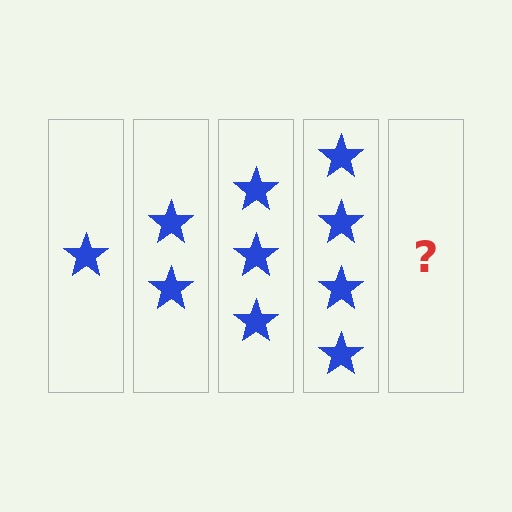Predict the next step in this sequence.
The next step is 5 stars.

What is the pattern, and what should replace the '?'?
The pattern is that each step adds one more star. The '?' should be 5 stars.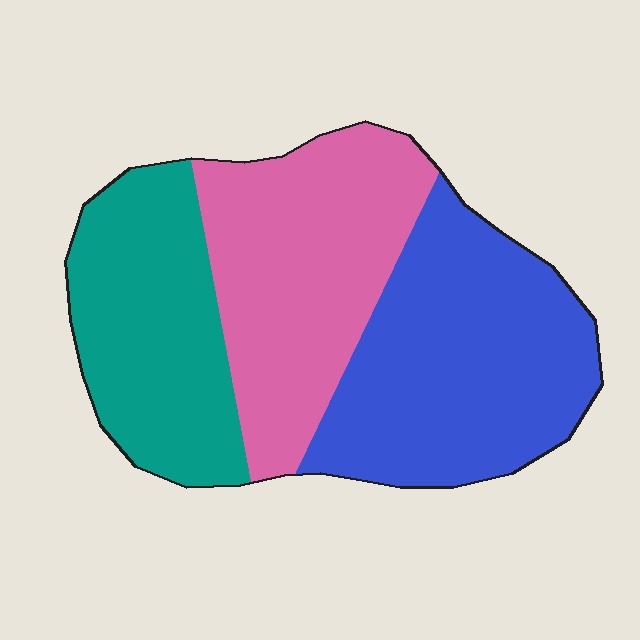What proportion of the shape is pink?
Pink covers around 35% of the shape.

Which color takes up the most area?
Blue, at roughly 40%.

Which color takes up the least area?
Teal, at roughly 30%.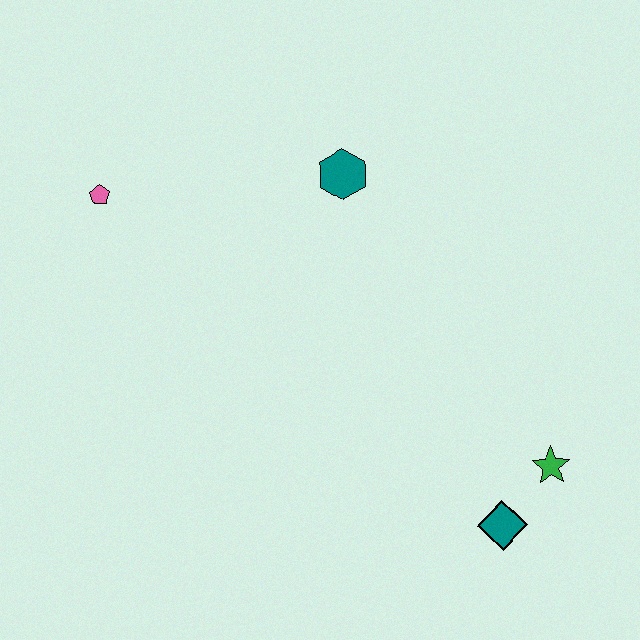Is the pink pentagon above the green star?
Yes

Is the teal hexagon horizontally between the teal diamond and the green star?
No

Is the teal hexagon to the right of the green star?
No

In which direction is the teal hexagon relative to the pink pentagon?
The teal hexagon is to the right of the pink pentagon.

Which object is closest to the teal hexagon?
The pink pentagon is closest to the teal hexagon.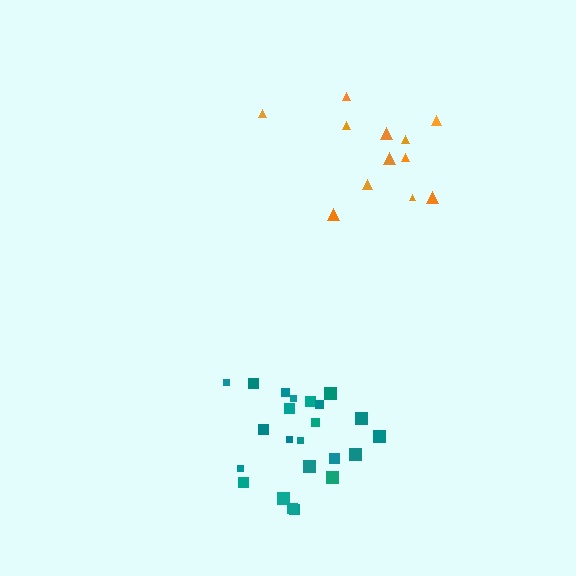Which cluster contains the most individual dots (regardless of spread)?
Teal (23).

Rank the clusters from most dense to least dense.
orange, teal.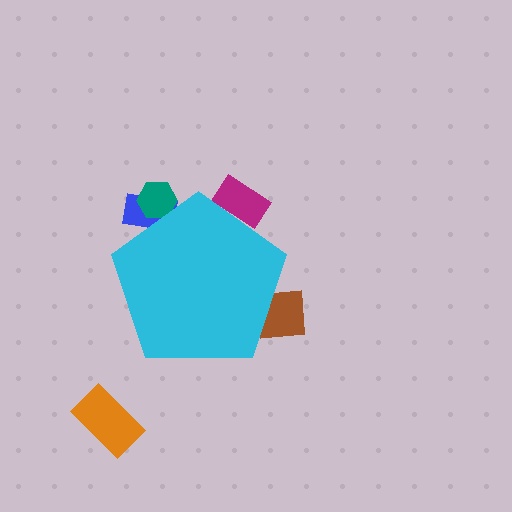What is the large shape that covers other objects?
A cyan pentagon.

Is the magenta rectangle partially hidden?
Yes, the magenta rectangle is partially hidden behind the cyan pentagon.